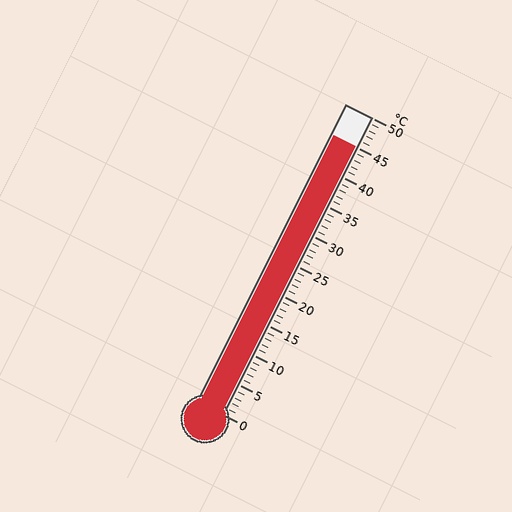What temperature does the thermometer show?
The thermometer shows approximately 45°C.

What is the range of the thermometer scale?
The thermometer scale ranges from 0°C to 50°C.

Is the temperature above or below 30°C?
The temperature is above 30°C.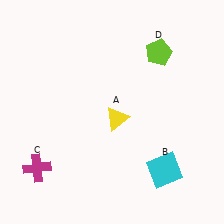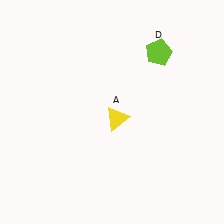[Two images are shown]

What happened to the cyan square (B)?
The cyan square (B) was removed in Image 2. It was in the bottom-right area of Image 1.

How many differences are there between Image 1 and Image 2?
There are 2 differences between the two images.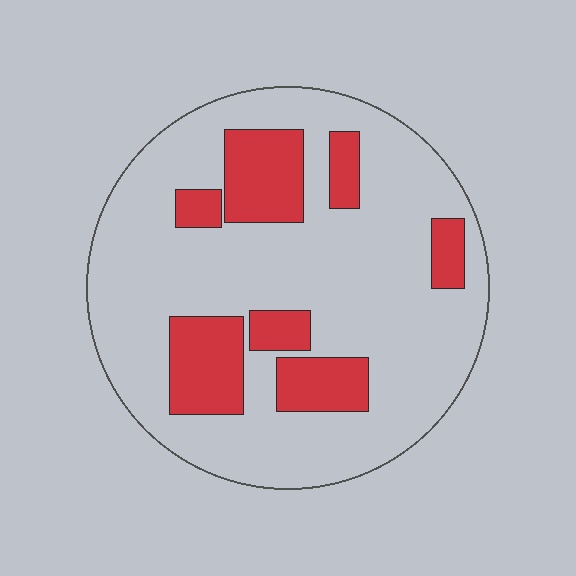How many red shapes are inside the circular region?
7.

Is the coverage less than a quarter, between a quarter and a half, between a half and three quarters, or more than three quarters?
Less than a quarter.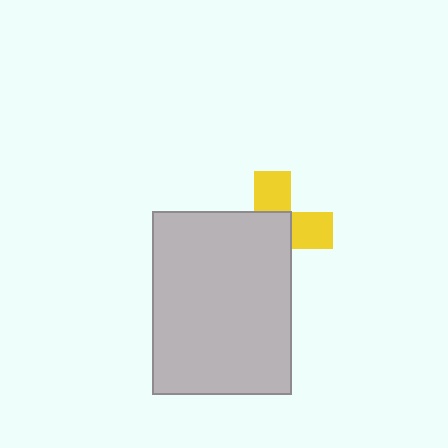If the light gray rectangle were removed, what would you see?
You would see the complete yellow cross.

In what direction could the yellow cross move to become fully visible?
The yellow cross could move toward the upper-right. That would shift it out from behind the light gray rectangle entirely.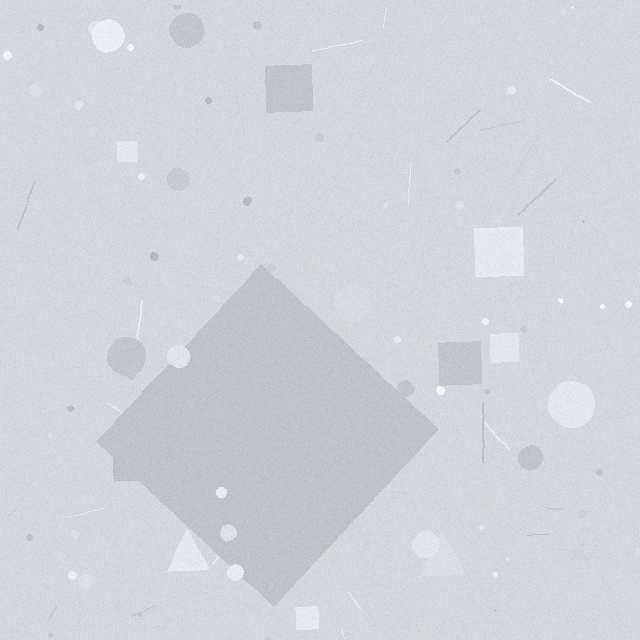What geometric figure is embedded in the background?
A diamond is embedded in the background.